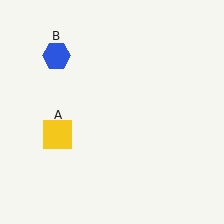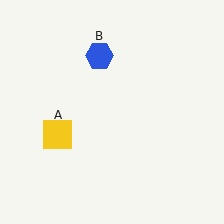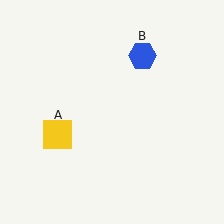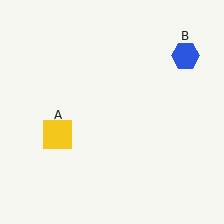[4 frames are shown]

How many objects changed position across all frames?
1 object changed position: blue hexagon (object B).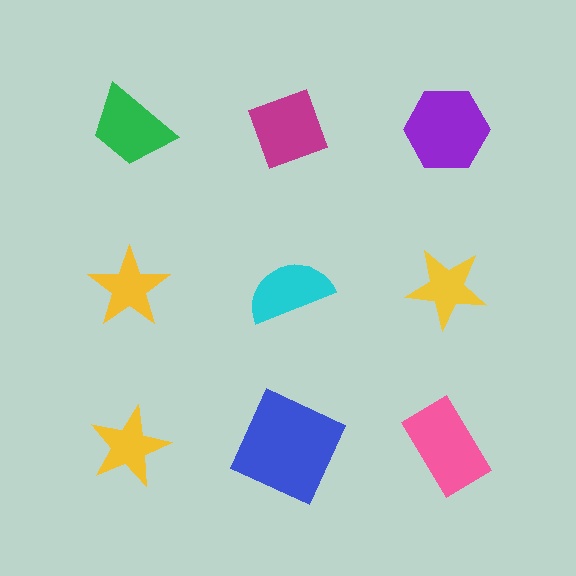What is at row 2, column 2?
A cyan semicircle.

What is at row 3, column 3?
A pink rectangle.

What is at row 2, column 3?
A yellow star.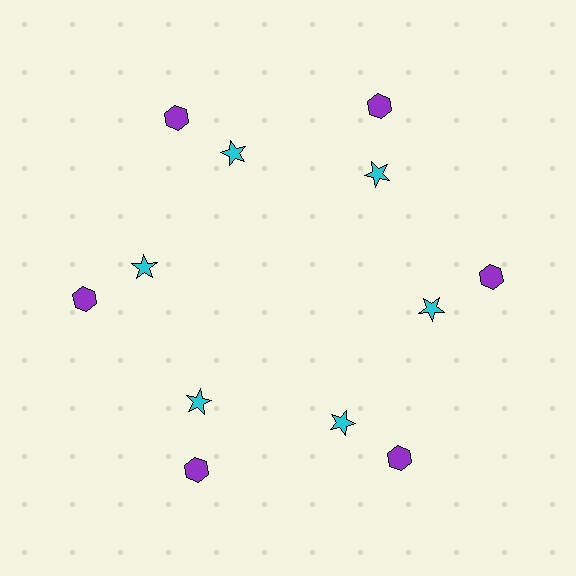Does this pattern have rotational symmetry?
Yes, this pattern has 6-fold rotational symmetry. It looks the same after rotating 60 degrees around the center.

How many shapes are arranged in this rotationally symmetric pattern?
There are 12 shapes, arranged in 6 groups of 2.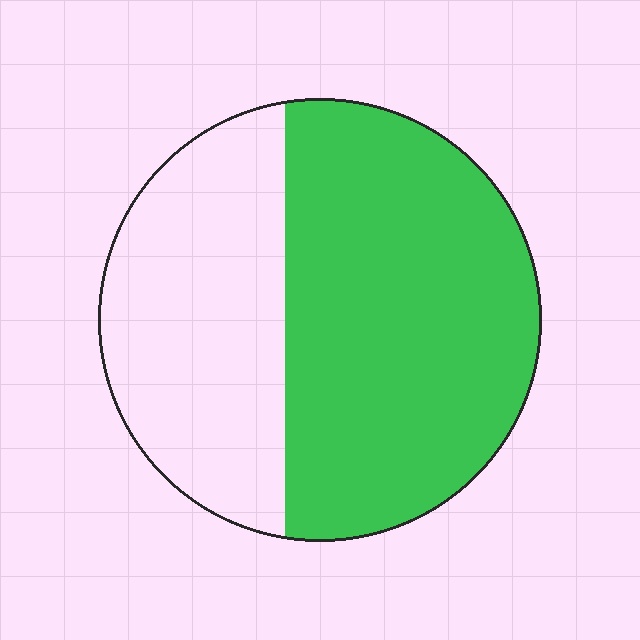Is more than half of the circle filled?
Yes.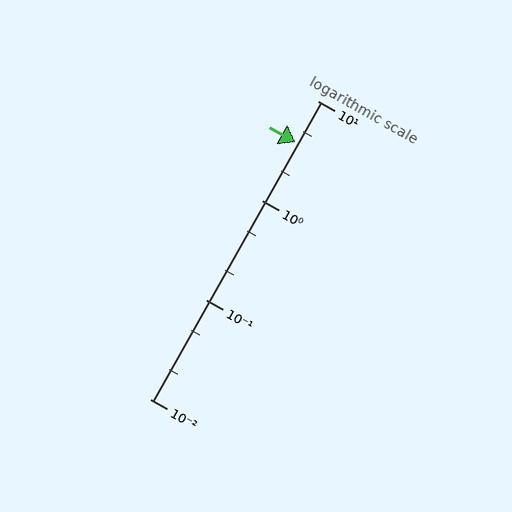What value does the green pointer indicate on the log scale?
The pointer indicates approximately 3.8.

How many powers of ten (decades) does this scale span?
The scale spans 3 decades, from 0.01 to 10.